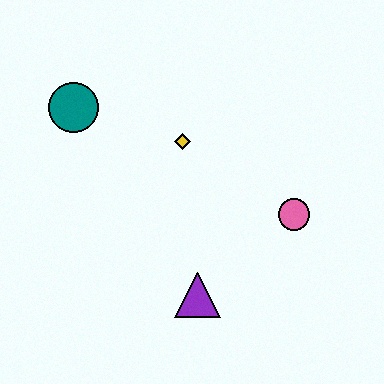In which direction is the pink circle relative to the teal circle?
The pink circle is to the right of the teal circle.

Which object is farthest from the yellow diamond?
The purple triangle is farthest from the yellow diamond.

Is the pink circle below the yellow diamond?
Yes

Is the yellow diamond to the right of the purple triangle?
No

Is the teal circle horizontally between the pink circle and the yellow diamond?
No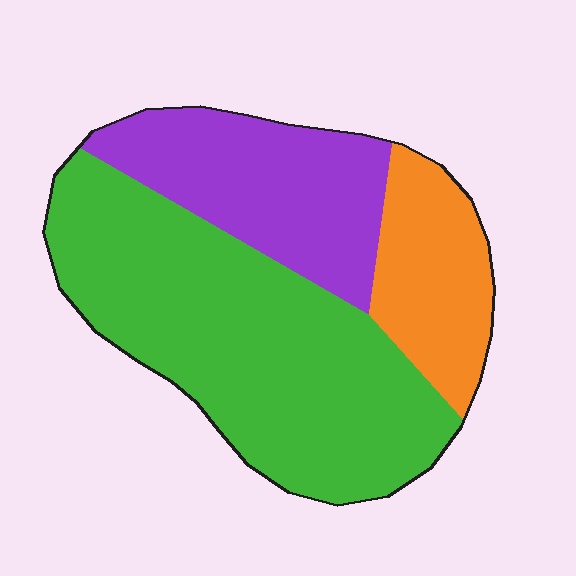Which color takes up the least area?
Orange, at roughly 20%.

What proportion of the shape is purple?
Purple covers 27% of the shape.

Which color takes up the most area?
Green, at roughly 55%.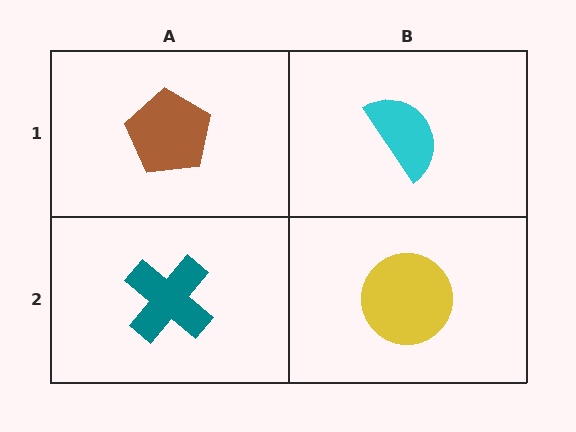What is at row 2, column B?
A yellow circle.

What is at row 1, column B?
A cyan semicircle.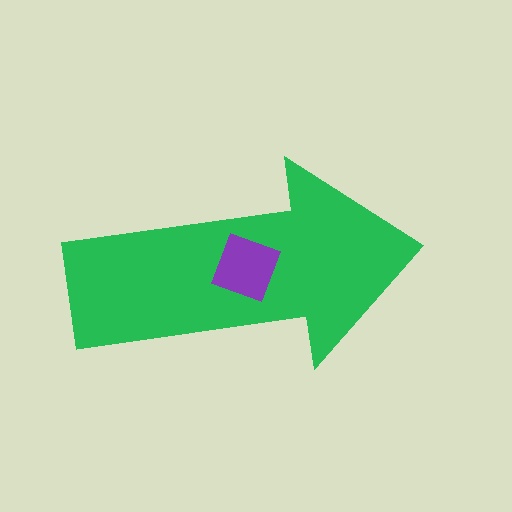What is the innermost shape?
The purple square.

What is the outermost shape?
The green arrow.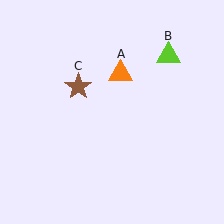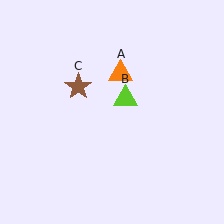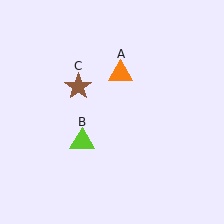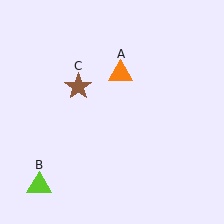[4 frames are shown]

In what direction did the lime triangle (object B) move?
The lime triangle (object B) moved down and to the left.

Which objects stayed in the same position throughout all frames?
Orange triangle (object A) and brown star (object C) remained stationary.